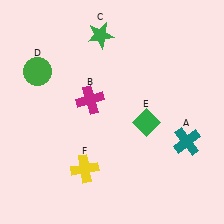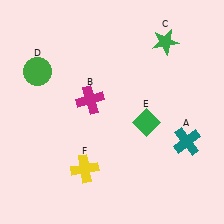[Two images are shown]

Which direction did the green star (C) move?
The green star (C) moved right.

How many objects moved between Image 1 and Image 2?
1 object moved between the two images.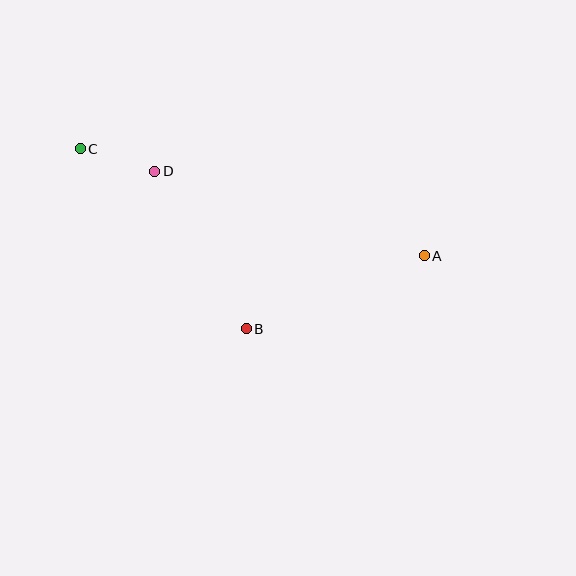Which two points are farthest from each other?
Points A and C are farthest from each other.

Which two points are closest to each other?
Points C and D are closest to each other.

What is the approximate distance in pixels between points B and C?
The distance between B and C is approximately 245 pixels.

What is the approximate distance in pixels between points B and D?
The distance between B and D is approximately 182 pixels.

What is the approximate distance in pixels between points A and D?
The distance between A and D is approximately 282 pixels.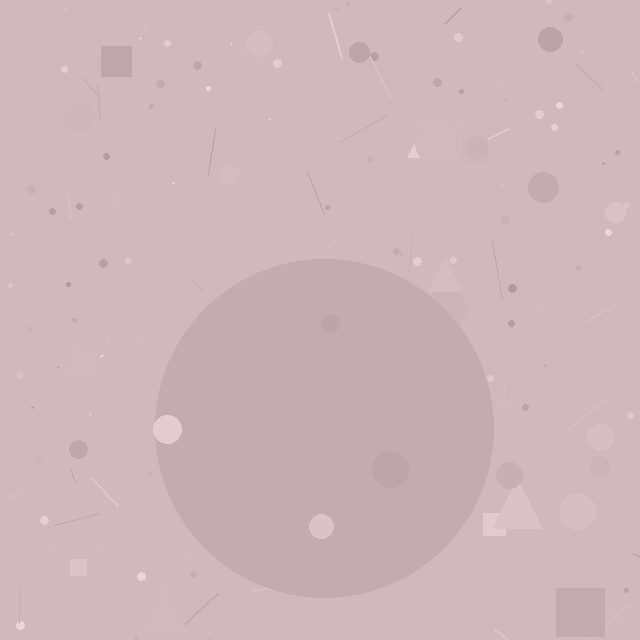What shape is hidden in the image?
A circle is hidden in the image.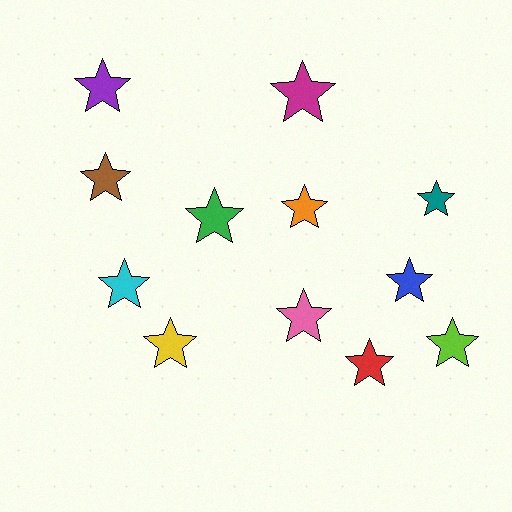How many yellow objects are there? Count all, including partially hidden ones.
There is 1 yellow object.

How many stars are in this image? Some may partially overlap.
There are 12 stars.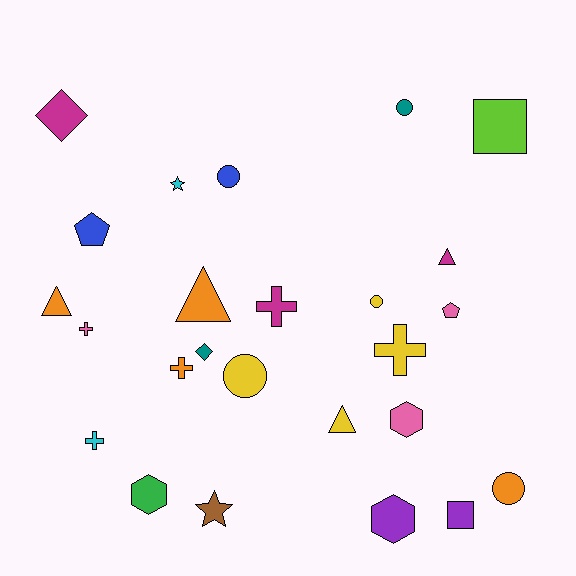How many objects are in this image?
There are 25 objects.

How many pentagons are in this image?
There are 2 pentagons.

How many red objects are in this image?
There are no red objects.